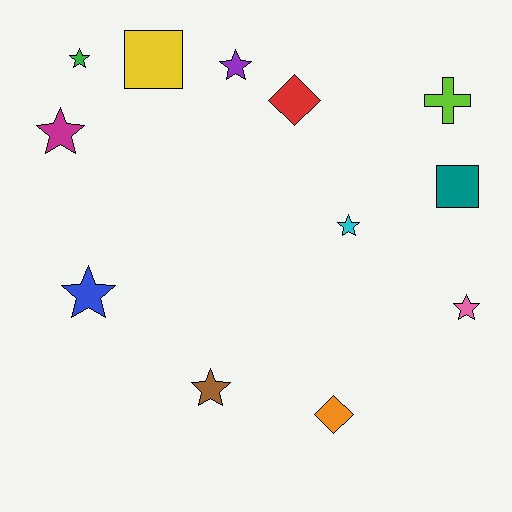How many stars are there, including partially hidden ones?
There are 7 stars.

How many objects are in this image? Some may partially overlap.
There are 12 objects.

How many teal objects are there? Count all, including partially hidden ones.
There is 1 teal object.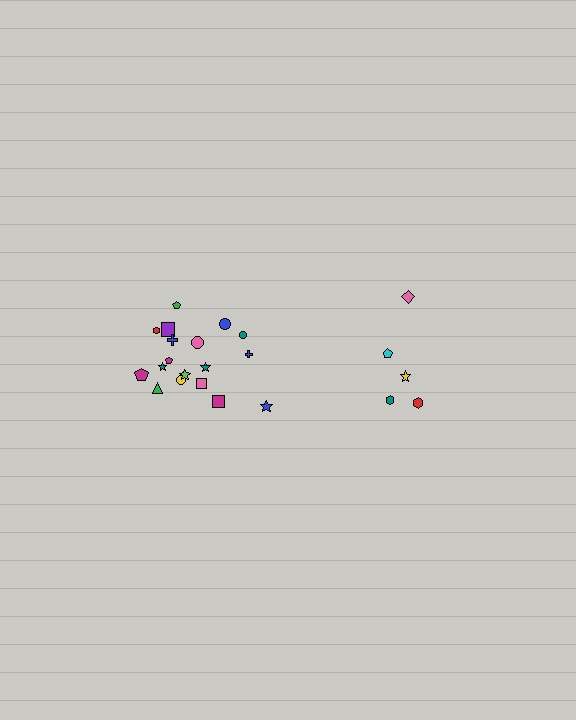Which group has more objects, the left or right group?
The left group.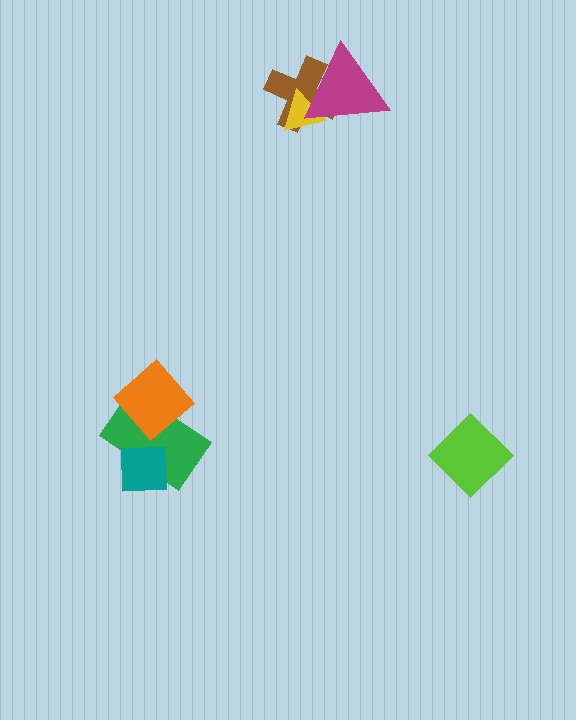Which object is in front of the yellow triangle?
The magenta triangle is in front of the yellow triangle.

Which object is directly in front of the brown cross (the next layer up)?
The yellow triangle is directly in front of the brown cross.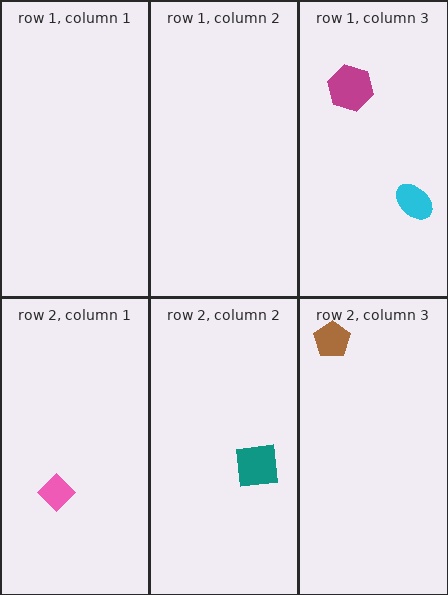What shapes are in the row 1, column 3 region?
The magenta hexagon, the cyan ellipse.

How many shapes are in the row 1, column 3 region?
2.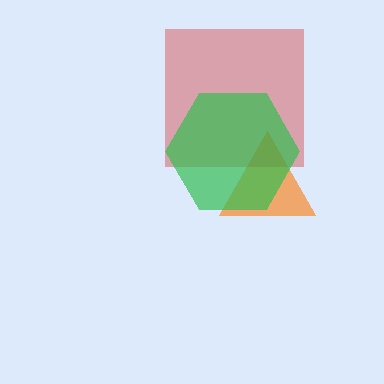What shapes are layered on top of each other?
The layered shapes are: an orange triangle, a red square, a green hexagon.